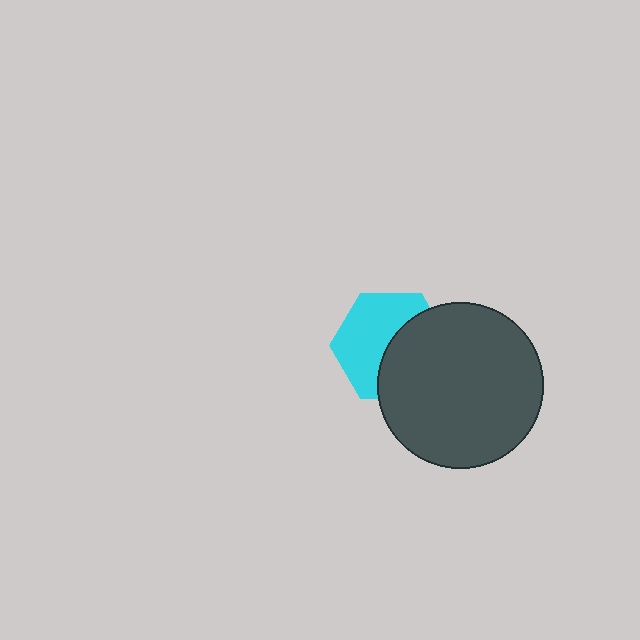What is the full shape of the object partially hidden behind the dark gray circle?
The partially hidden object is a cyan hexagon.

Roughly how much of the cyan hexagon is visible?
About half of it is visible (roughly 54%).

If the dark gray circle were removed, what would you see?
You would see the complete cyan hexagon.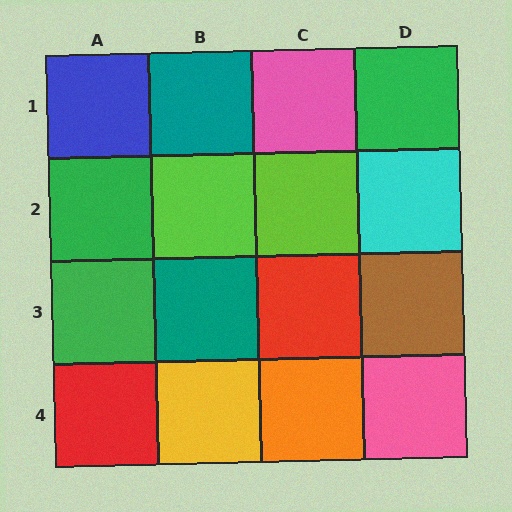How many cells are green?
3 cells are green.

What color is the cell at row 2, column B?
Lime.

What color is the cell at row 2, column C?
Lime.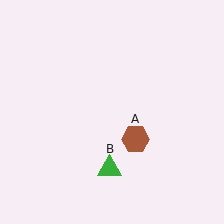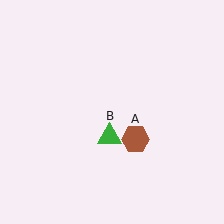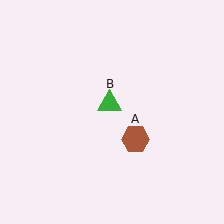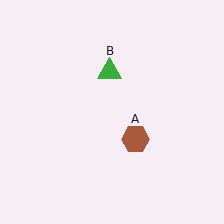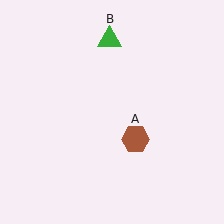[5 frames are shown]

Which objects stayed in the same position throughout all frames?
Brown hexagon (object A) remained stationary.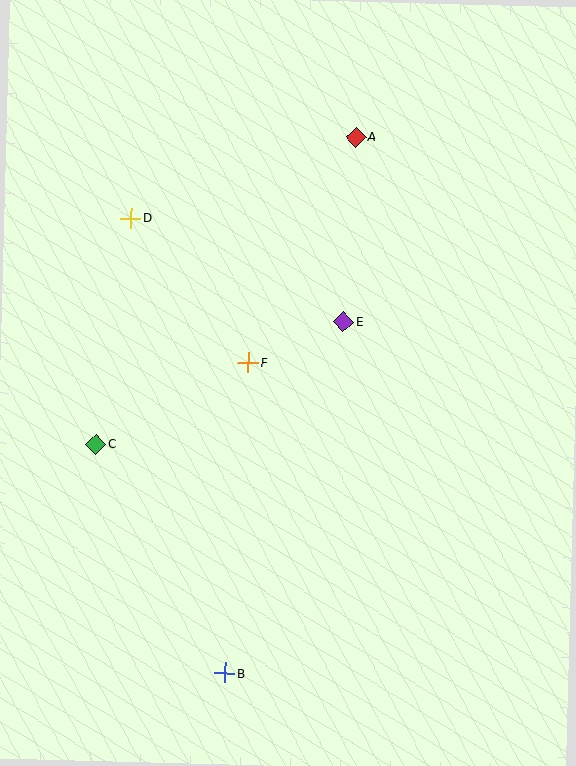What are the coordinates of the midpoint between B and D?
The midpoint between B and D is at (178, 446).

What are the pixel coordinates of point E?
Point E is at (343, 322).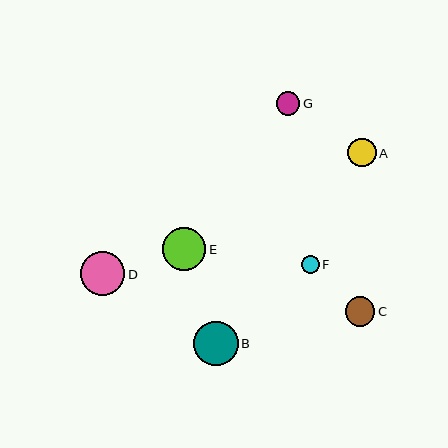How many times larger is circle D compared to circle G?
Circle D is approximately 1.9 times the size of circle G.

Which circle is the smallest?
Circle F is the smallest with a size of approximately 17 pixels.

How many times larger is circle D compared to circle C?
Circle D is approximately 1.5 times the size of circle C.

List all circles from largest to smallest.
From largest to smallest: B, D, E, C, A, G, F.